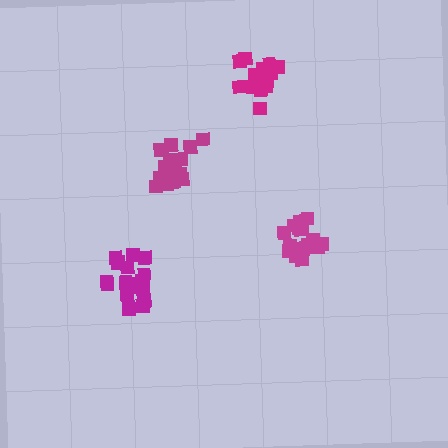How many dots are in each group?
Group 1: 19 dots, Group 2: 21 dots, Group 3: 18 dots, Group 4: 17 dots (75 total).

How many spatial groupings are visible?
There are 4 spatial groupings.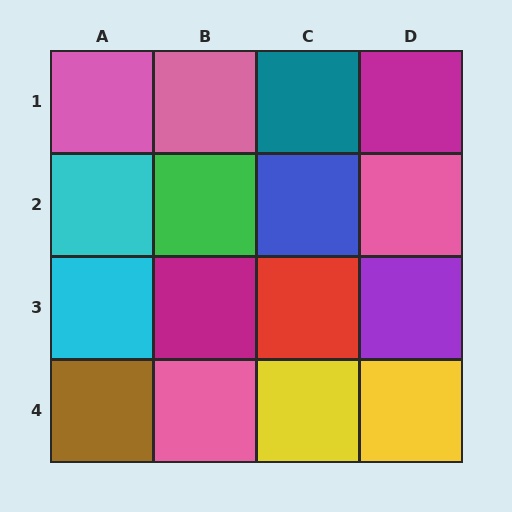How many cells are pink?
4 cells are pink.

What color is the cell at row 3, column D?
Purple.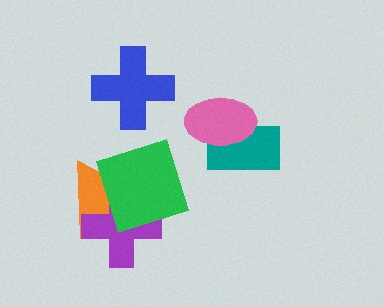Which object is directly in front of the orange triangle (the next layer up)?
The purple cross is directly in front of the orange triangle.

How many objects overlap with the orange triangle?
2 objects overlap with the orange triangle.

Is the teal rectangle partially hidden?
Yes, it is partially covered by another shape.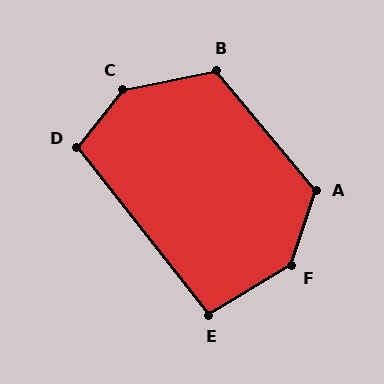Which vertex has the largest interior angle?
C, at approximately 140 degrees.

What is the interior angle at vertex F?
Approximately 139 degrees (obtuse).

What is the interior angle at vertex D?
Approximately 103 degrees (obtuse).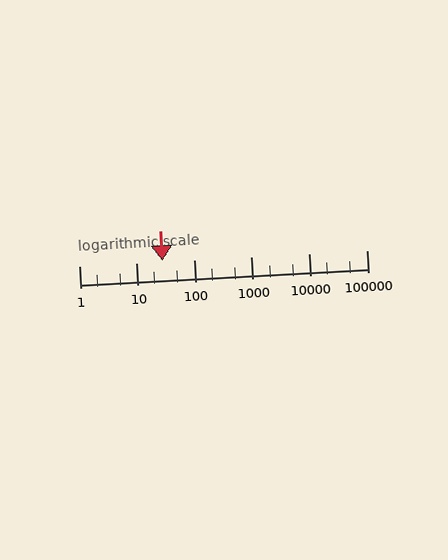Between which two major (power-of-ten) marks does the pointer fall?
The pointer is between 10 and 100.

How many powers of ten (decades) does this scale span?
The scale spans 5 decades, from 1 to 100000.